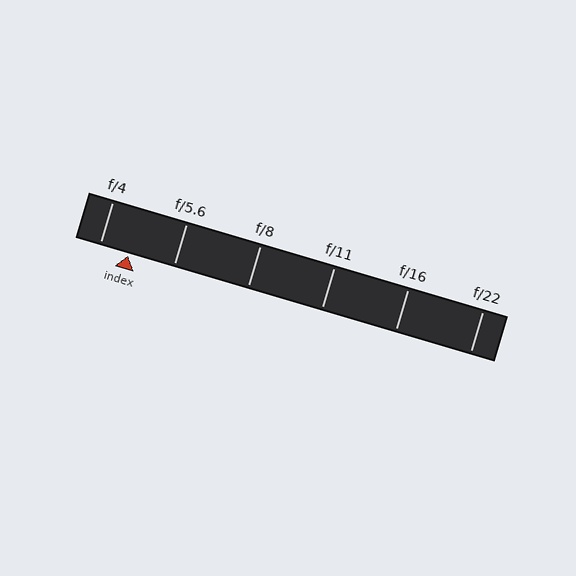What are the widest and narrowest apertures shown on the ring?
The widest aperture shown is f/4 and the narrowest is f/22.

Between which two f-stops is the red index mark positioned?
The index mark is between f/4 and f/5.6.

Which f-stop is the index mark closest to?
The index mark is closest to f/4.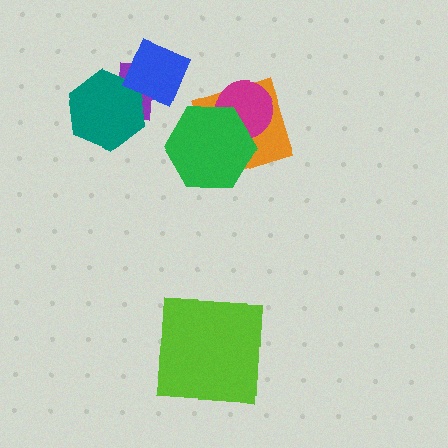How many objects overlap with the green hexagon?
2 objects overlap with the green hexagon.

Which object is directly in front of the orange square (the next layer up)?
The magenta circle is directly in front of the orange square.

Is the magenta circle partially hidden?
Yes, it is partially covered by another shape.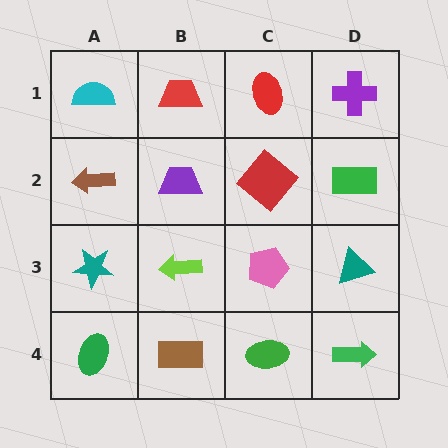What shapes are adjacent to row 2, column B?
A red trapezoid (row 1, column B), a lime arrow (row 3, column B), a brown arrow (row 2, column A), a red diamond (row 2, column C).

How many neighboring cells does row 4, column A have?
2.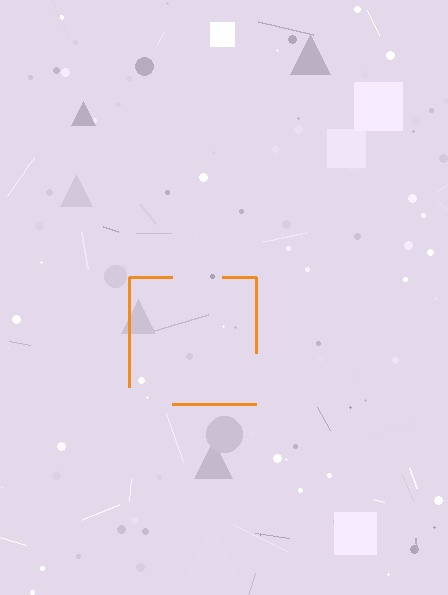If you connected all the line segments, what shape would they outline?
They would outline a square.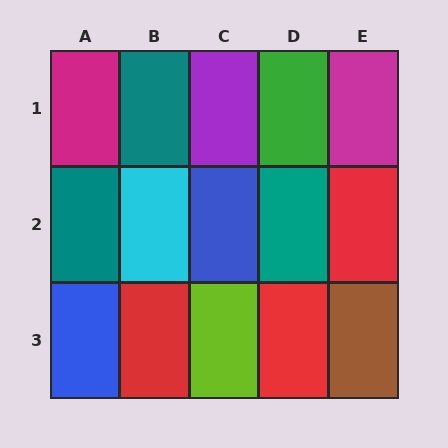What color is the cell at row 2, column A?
Teal.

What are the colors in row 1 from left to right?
Magenta, teal, purple, green, magenta.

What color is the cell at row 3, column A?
Blue.